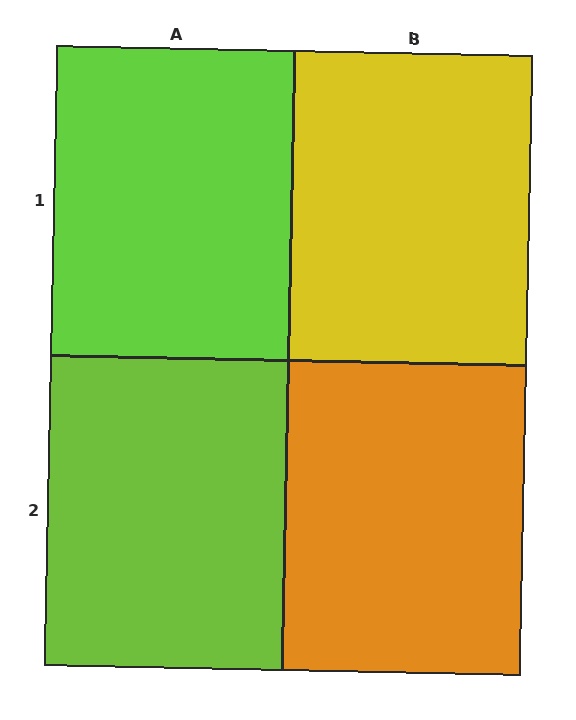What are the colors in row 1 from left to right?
Lime, yellow.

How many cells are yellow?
1 cell is yellow.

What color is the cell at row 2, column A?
Lime.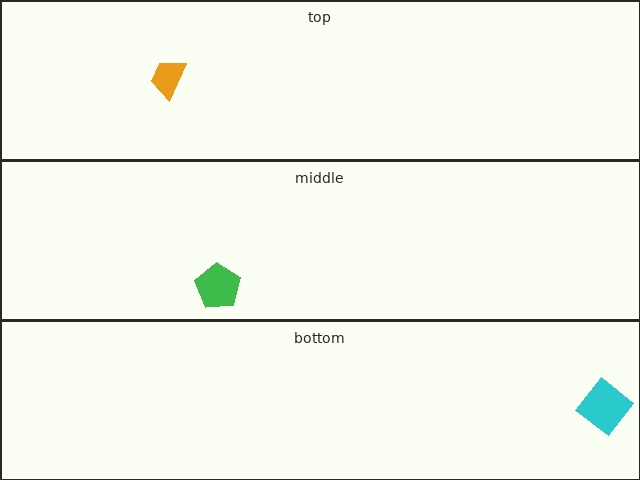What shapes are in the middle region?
The green pentagon.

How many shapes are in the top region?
1.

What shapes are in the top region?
The orange trapezoid.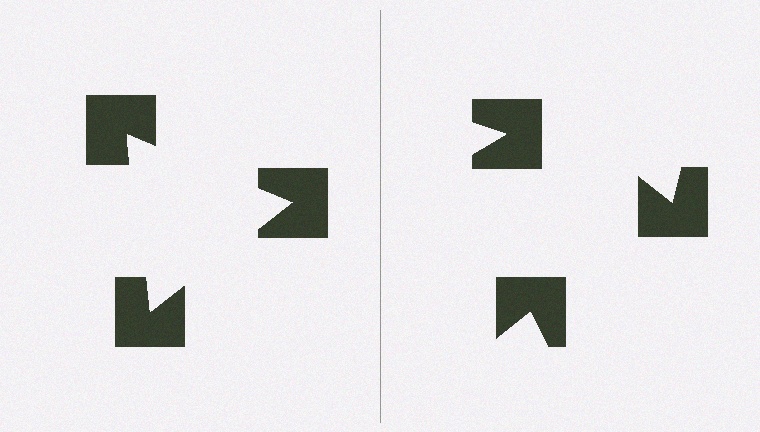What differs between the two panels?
The notched squares are positioned identically on both sides; only the wedge orientations differ. On the left they align to a triangle; on the right they are misaligned.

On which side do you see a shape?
An illusory triangle appears on the left side. On the right side the wedge cuts are rotated, so no coherent shape forms.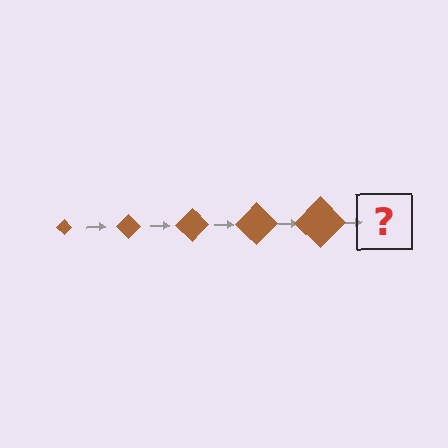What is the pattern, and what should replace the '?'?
The pattern is that the diamond gets progressively larger each step. The '?' should be a brown diamond, larger than the previous one.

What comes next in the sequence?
The next element should be a brown diamond, larger than the previous one.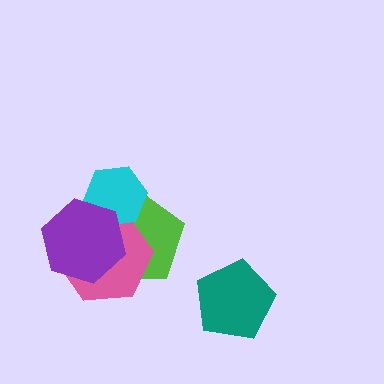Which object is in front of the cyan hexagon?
The purple hexagon is in front of the cyan hexagon.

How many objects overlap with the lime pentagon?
3 objects overlap with the lime pentagon.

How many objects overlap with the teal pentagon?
0 objects overlap with the teal pentagon.